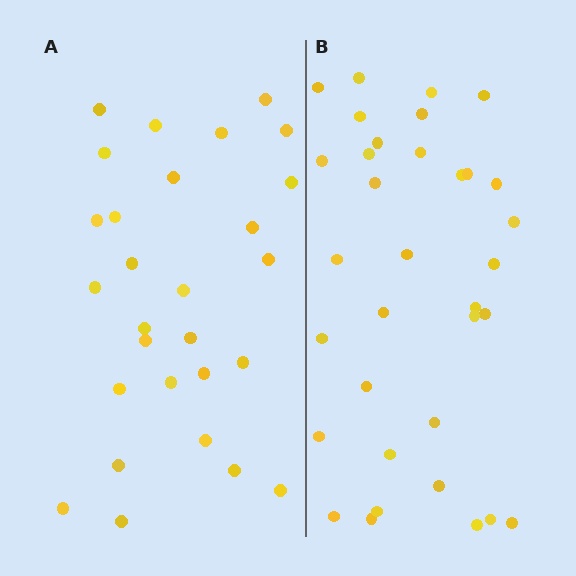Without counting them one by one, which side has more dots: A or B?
Region B (the right region) has more dots.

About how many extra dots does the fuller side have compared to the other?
Region B has about 6 more dots than region A.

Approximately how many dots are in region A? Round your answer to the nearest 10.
About 30 dots. (The exact count is 28, which rounds to 30.)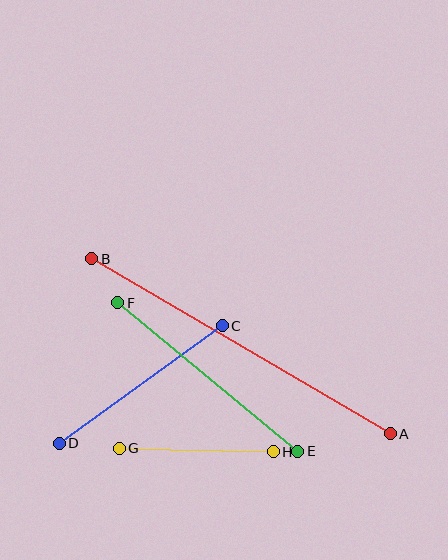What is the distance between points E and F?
The distance is approximately 233 pixels.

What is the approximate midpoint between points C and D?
The midpoint is at approximately (141, 385) pixels.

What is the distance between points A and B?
The distance is approximately 346 pixels.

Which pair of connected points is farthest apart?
Points A and B are farthest apart.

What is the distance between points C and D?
The distance is approximately 201 pixels.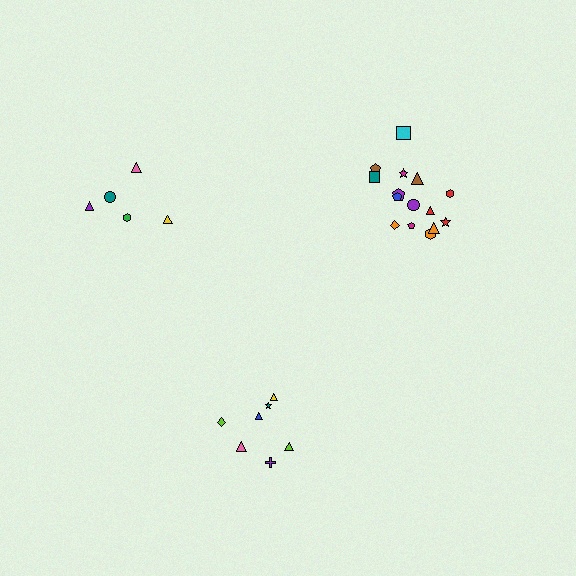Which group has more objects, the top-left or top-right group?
The top-right group.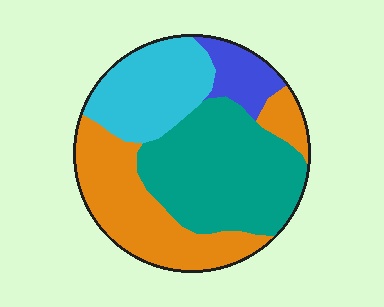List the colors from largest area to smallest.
From largest to smallest: teal, orange, cyan, blue.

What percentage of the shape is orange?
Orange takes up about one third (1/3) of the shape.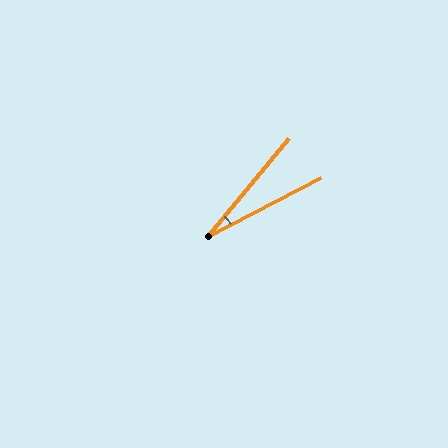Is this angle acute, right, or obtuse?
It is acute.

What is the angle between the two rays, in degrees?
Approximately 23 degrees.